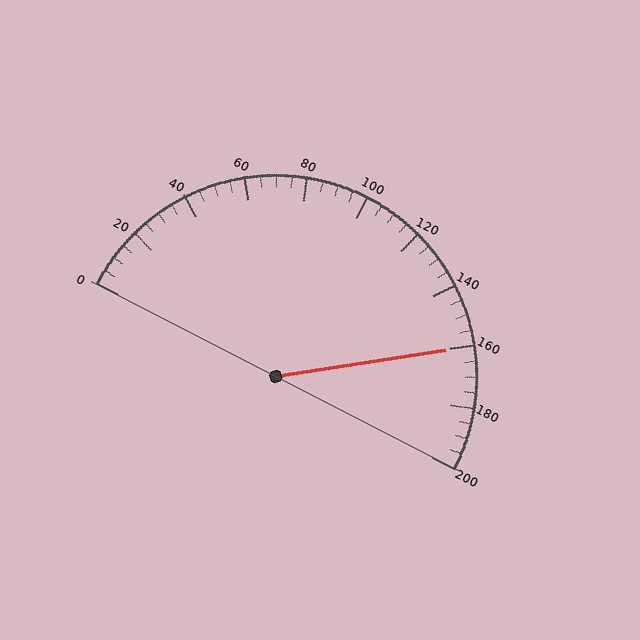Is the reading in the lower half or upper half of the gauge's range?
The reading is in the upper half of the range (0 to 200).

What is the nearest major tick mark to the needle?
The nearest major tick mark is 160.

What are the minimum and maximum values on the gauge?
The gauge ranges from 0 to 200.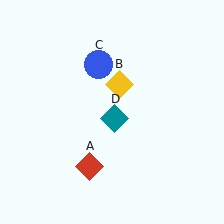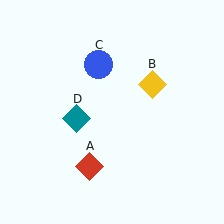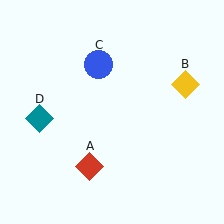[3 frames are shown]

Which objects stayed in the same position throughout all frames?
Red diamond (object A) and blue circle (object C) remained stationary.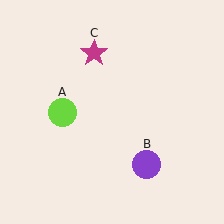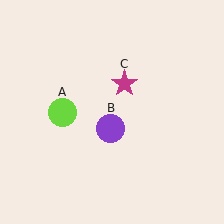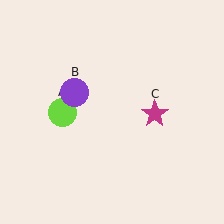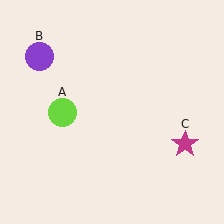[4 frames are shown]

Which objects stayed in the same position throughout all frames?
Lime circle (object A) remained stationary.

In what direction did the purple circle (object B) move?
The purple circle (object B) moved up and to the left.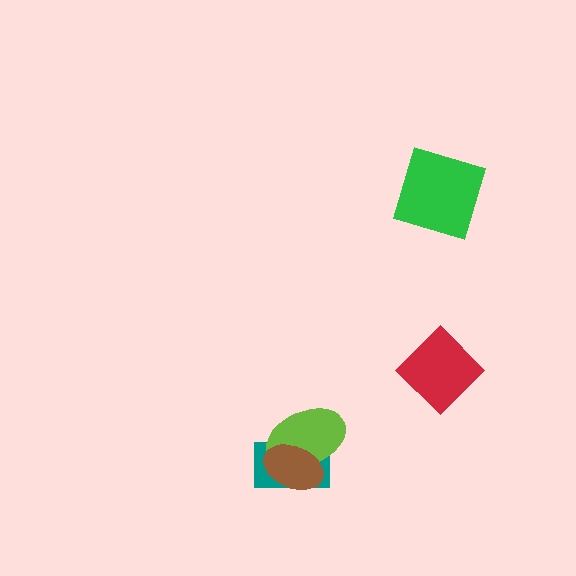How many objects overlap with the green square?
0 objects overlap with the green square.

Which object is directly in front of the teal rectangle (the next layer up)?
The lime ellipse is directly in front of the teal rectangle.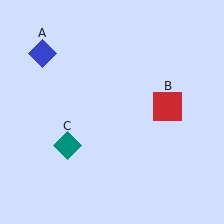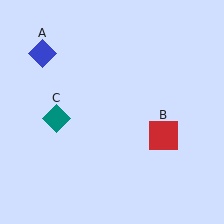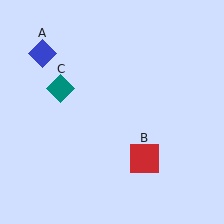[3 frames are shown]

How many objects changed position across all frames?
2 objects changed position: red square (object B), teal diamond (object C).